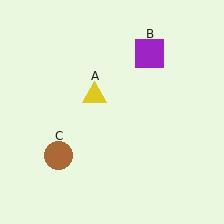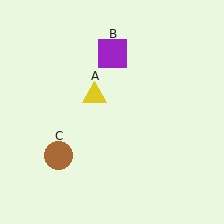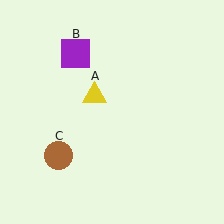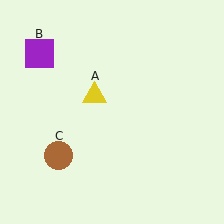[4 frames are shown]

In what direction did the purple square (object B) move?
The purple square (object B) moved left.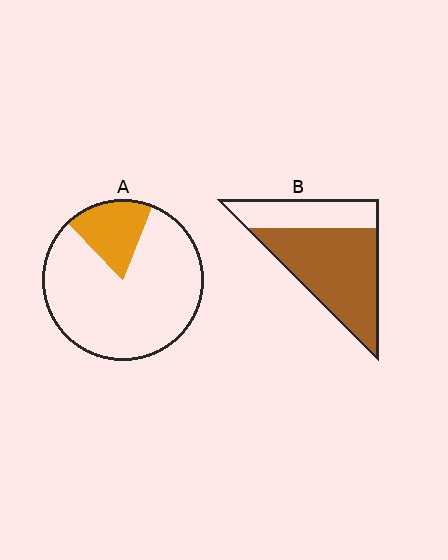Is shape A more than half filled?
No.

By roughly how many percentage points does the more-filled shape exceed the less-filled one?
By roughly 50 percentage points (B over A).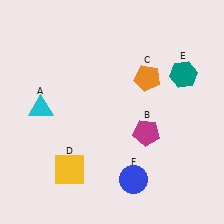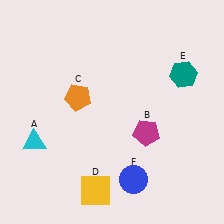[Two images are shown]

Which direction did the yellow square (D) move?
The yellow square (D) moved right.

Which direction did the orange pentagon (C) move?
The orange pentagon (C) moved left.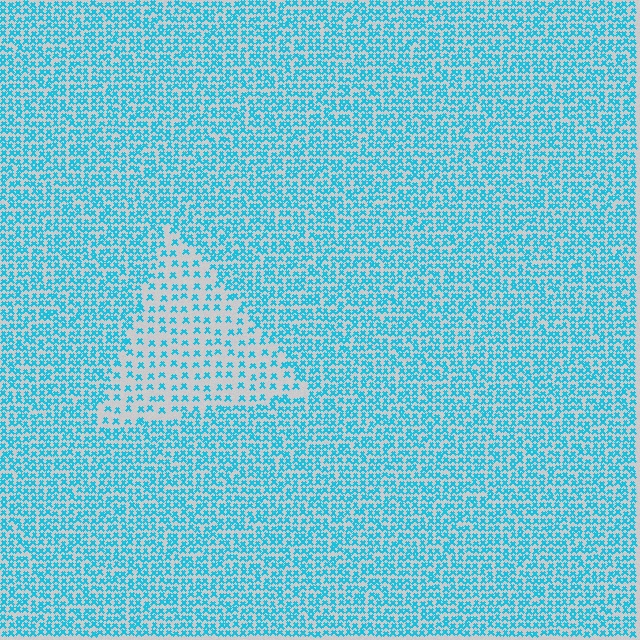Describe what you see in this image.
The image contains small cyan elements arranged at two different densities. A triangle-shaped region is visible where the elements are less densely packed than the surrounding area.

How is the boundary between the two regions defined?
The boundary is defined by a change in element density (approximately 2.2x ratio). All elements are the same color, size, and shape.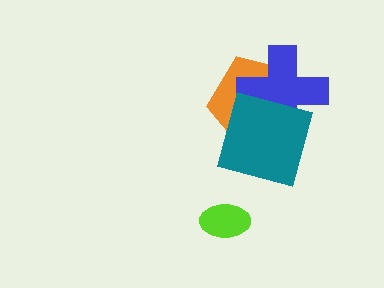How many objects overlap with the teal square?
2 objects overlap with the teal square.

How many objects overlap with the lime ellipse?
0 objects overlap with the lime ellipse.